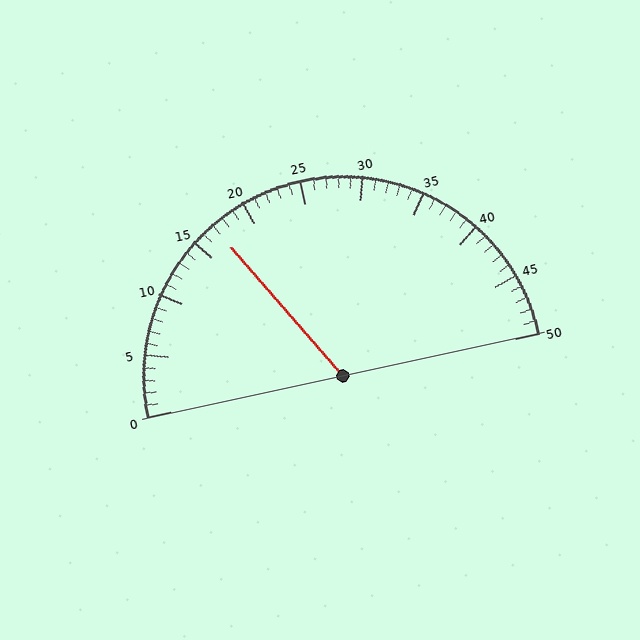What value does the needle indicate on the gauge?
The needle indicates approximately 17.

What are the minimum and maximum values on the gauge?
The gauge ranges from 0 to 50.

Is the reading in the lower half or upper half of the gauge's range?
The reading is in the lower half of the range (0 to 50).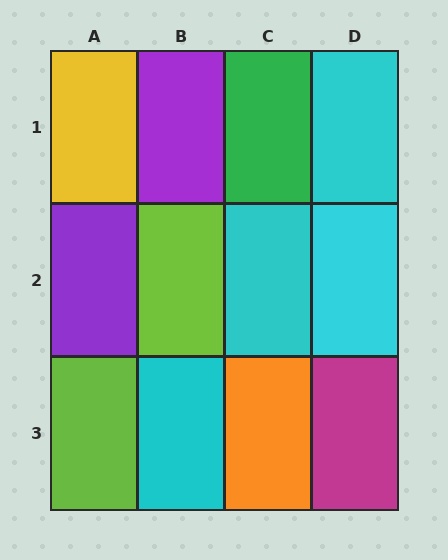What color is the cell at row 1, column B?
Purple.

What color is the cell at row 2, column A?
Purple.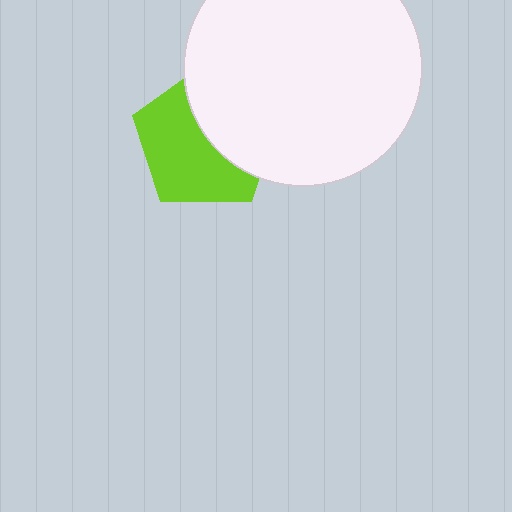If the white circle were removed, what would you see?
You would see the complete lime pentagon.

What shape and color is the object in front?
The object in front is a white circle.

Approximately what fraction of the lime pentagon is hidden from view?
Roughly 43% of the lime pentagon is hidden behind the white circle.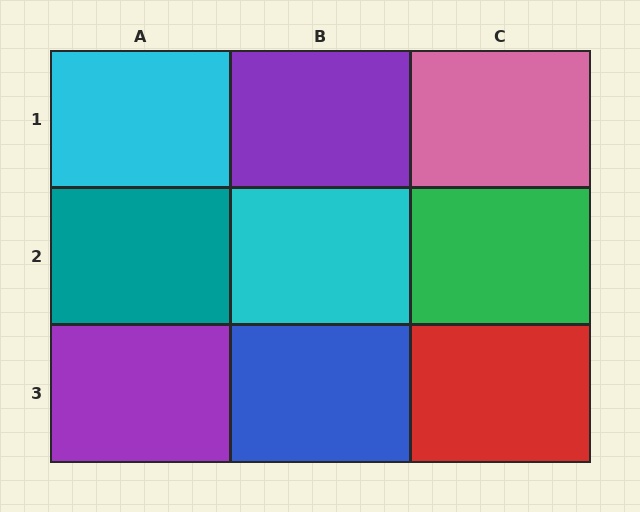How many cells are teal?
1 cell is teal.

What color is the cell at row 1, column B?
Purple.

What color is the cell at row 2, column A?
Teal.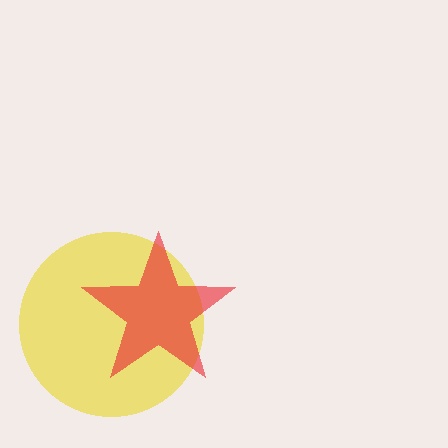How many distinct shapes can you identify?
There are 2 distinct shapes: a yellow circle, a red star.